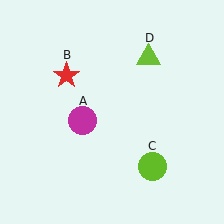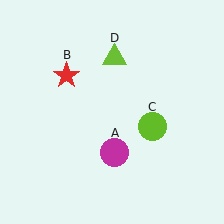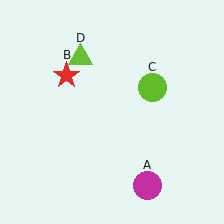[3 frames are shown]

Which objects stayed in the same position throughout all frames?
Red star (object B) remained stationary.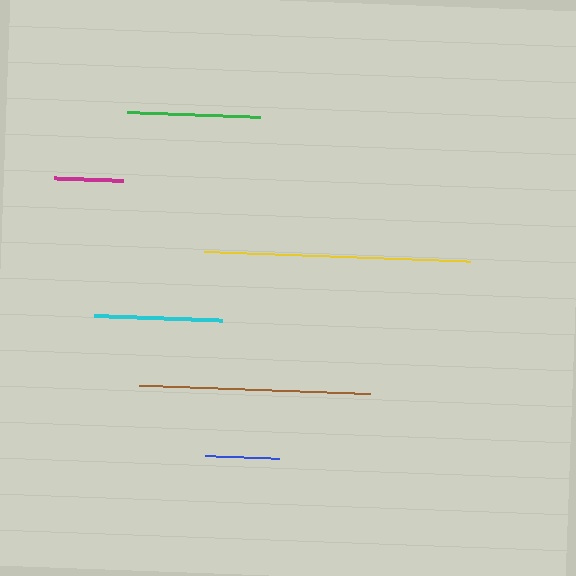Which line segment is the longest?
The yellow line is the longest at approximately 266 pixels.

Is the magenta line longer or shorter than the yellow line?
The yellow line is longer than the magenta line.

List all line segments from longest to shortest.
From longest to shortest: yellow, brown, green, cyan, blue, magenta.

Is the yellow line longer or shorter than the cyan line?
The yellow line is longer than the cyan line.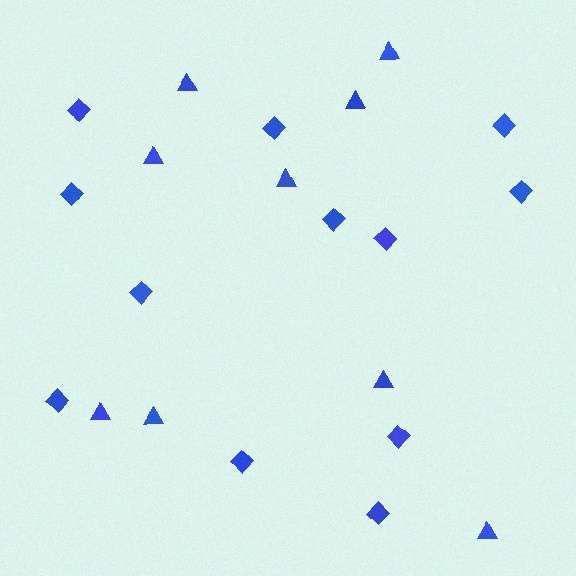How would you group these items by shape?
There are 2 groups: one group of diamonds (12) and one group of triangles (9).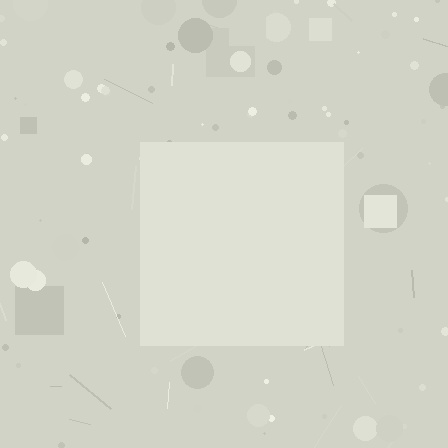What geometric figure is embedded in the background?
A square is embedded in the background.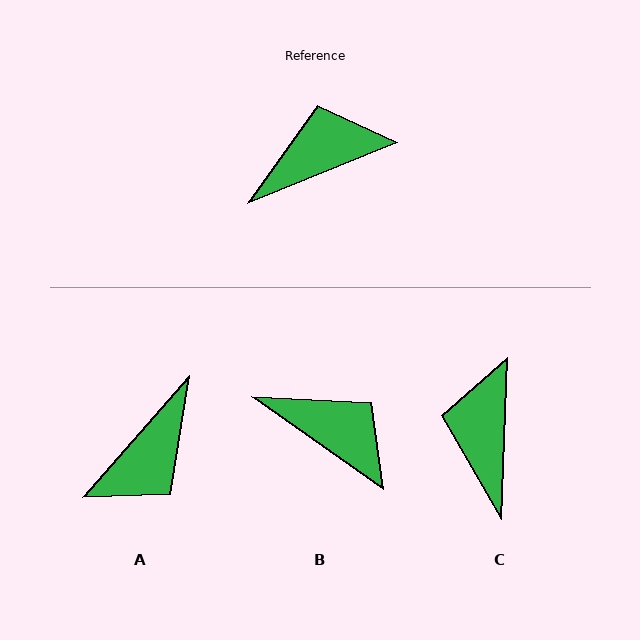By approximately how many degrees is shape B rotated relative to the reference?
Approximately 57 degrees clockwise.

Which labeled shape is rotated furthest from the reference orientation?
A, about 153 degrees away.